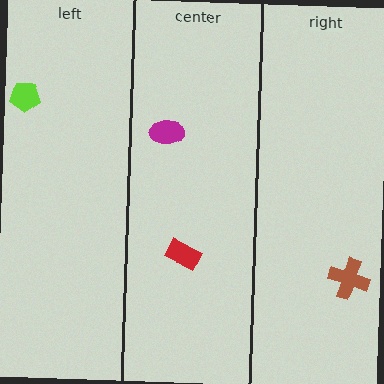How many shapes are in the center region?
2.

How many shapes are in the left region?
1.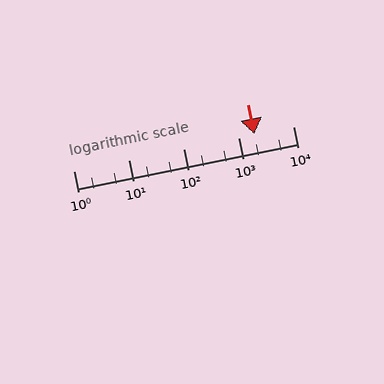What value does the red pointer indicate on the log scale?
The pointer indicates approximately 2000.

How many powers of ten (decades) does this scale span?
The scale spans 4 decades, from 1 to 10000.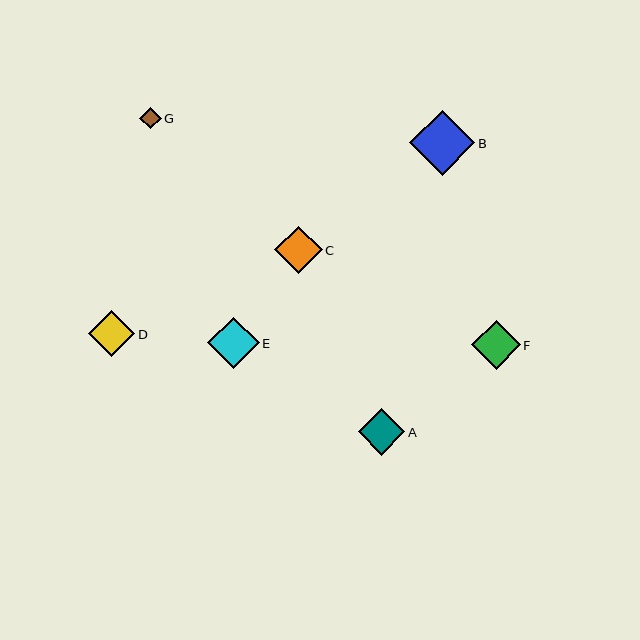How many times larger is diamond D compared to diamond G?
Diamond D is approximately 2.1 times the size of diamond G.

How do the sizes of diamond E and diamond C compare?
Diamond E and diamond C are approximately the same size.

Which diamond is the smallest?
Diamond G is the smallest with a size of approximately 22 pixels.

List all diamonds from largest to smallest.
From largest to smallest: B, E, F, C, A, D, G.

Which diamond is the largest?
Diamond B is the largest with a size of approximately 65 pixels.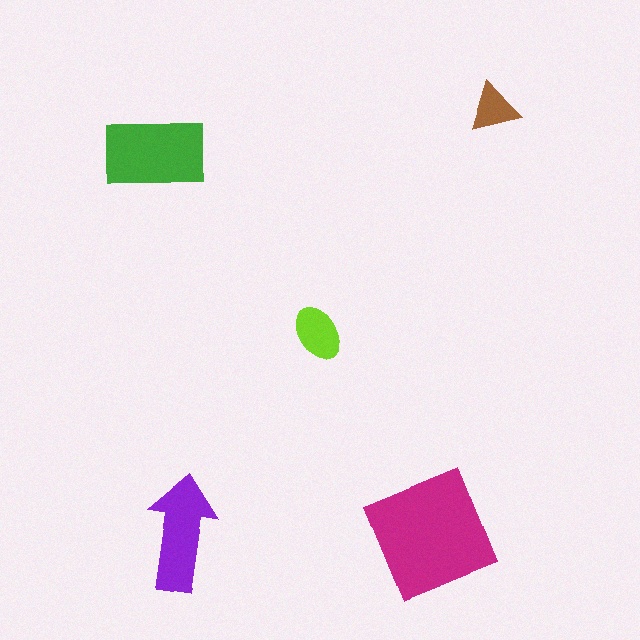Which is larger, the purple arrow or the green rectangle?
The green rectangle.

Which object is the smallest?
The brown triangle.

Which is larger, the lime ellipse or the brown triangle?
The lime ellipse.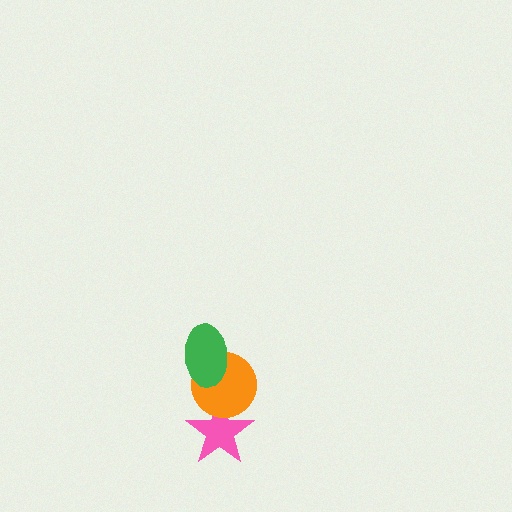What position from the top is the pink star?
The pink star is 3rd from the top.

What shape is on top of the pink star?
The orange circle is on top of the pink star.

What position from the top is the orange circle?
The orange circle is 2nd from the top.